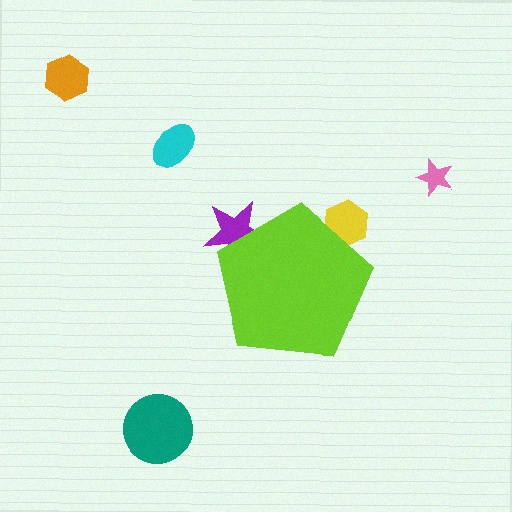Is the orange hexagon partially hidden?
No, the orange hexagon is fully visible.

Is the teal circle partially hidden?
No, the teal circle is fully visible.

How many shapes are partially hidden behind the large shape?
2 shapes are partially hidden.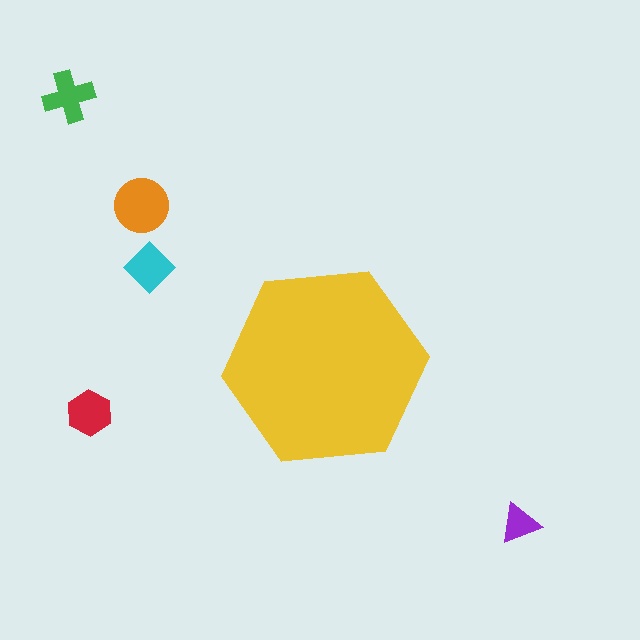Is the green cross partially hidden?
No, the green cross is fully visible.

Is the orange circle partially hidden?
No, the orange circle is fully visible.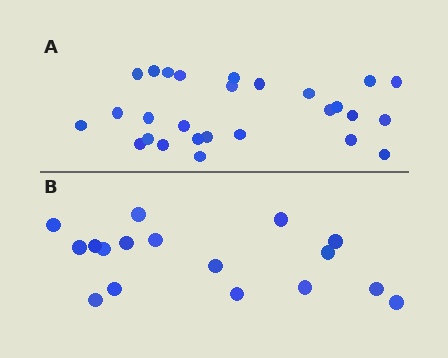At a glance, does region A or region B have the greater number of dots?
Region A (the top region) has more dots.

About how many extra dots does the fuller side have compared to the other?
Region A has roughly 10 or so more dots than region B.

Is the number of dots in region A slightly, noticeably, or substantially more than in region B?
Region A has substantially more. The ratio is roughly 1.6 to 1.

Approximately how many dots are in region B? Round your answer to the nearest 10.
About 20 dots. (The exact count is 17, which rounds to 20.)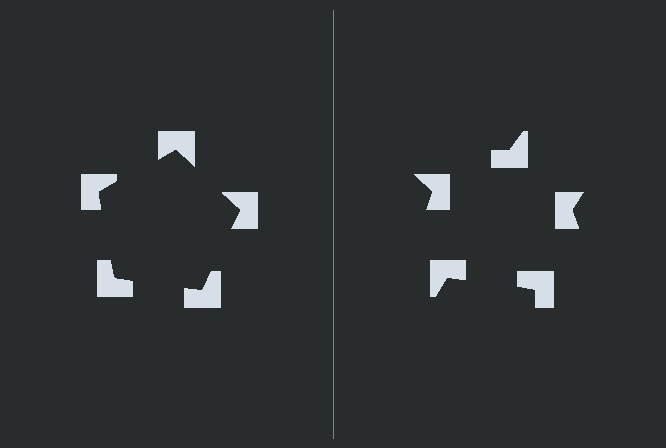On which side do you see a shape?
An illusory pentagon appears on the left side. On the right side the wedge cuts are rotated, so no coherent shape forms.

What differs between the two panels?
The notched squares are positioned identically on both sides; only the wedge orientations differ. On the left they align to a pentagon; on the right they are misaligned.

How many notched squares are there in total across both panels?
10 — 5 on each side.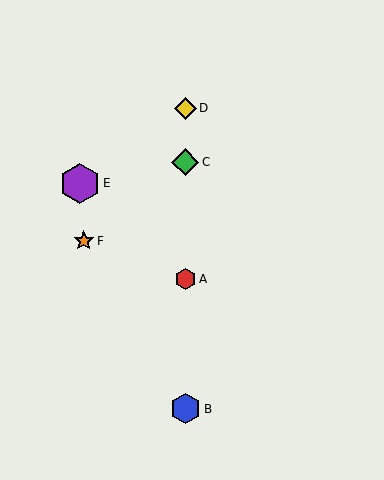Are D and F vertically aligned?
No, D is at x≈185 and F is at x≈84.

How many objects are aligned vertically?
4 objects (A, B, C, D) are aligned vertically.